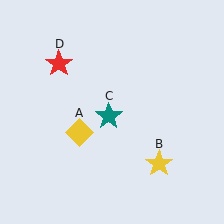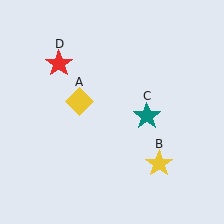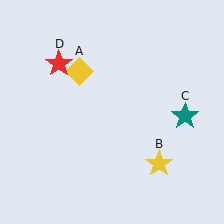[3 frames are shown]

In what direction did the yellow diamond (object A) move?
The yellow diamond (object A) moved up.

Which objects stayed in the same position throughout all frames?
Yellow star (object B) and red star (object D) remained stationary.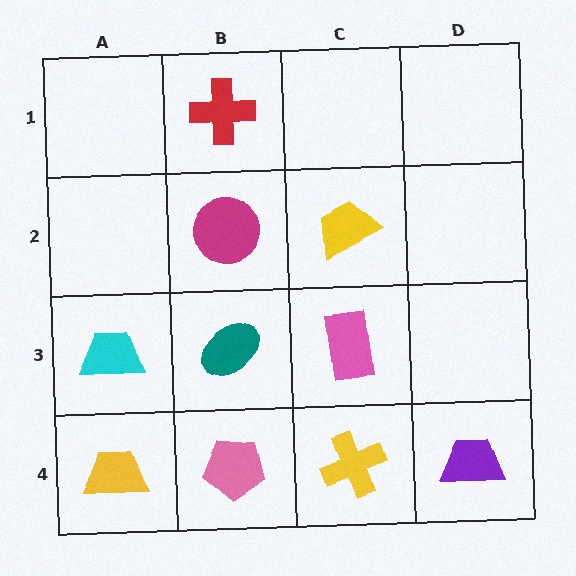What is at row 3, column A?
A cyan trapezoid.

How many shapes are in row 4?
4 shapes.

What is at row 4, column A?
A yellow trapezoid.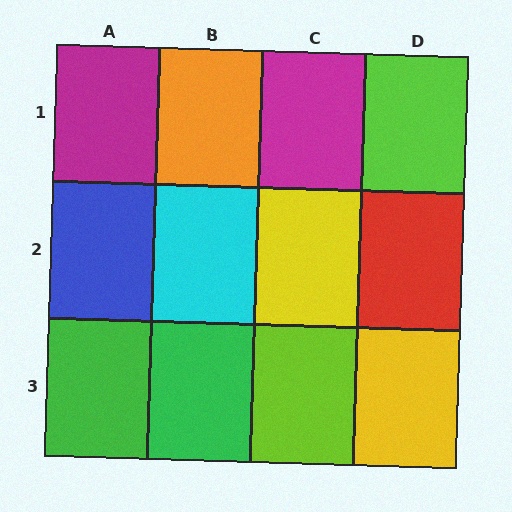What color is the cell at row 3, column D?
Yellow.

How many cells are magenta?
2 cells are magenta.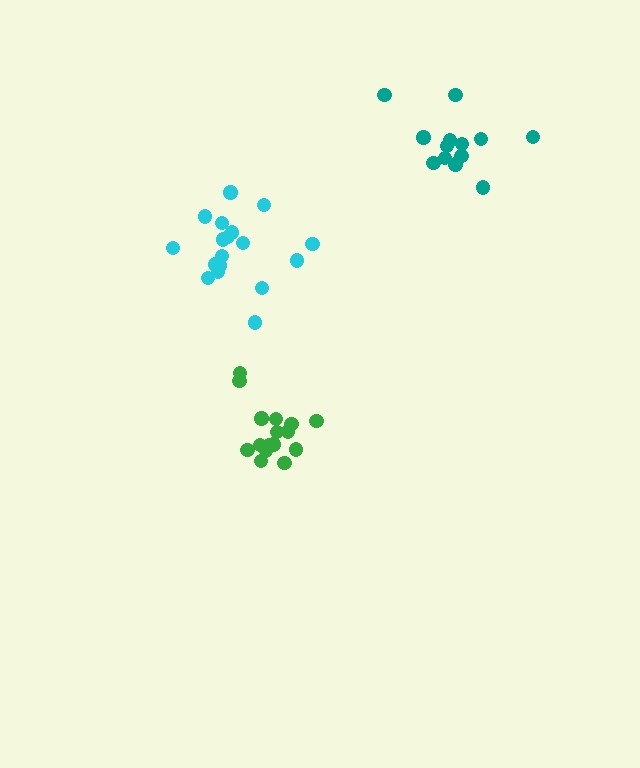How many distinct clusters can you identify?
There are 3 distinct clusters.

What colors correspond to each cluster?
The clusters are colored: cyan, teal, green.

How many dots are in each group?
Group 1: 18 dots, Group 2: 13 dots, Group 3: 16 dots (47 total).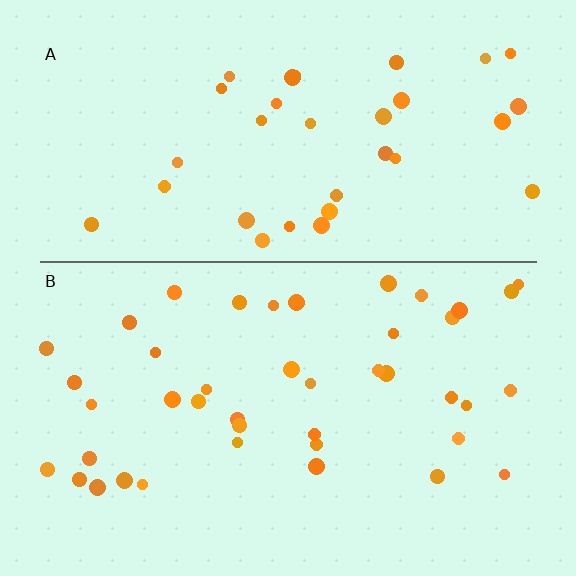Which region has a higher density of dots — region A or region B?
B (the bottom).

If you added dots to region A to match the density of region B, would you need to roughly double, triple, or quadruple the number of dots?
Approximately double.